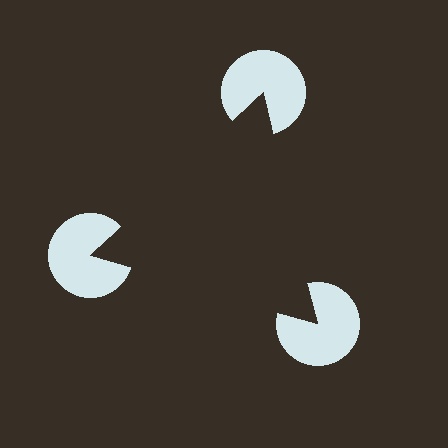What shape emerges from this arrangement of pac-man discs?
An illusory triangle — its edges are inferred from the aligned wedge cuts in the pac-man discs, not physically drawn.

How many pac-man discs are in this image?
There are 3 — one at each vertex of the illusory triangle.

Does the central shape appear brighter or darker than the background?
It typically appears slightly darker than the background, even though no actual brightness change is drawn.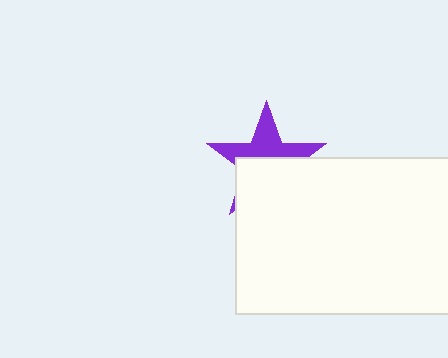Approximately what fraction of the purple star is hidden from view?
Roughly 53% of the purple star is hidden behind the white rectangle.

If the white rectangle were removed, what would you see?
You would see the complete purple star.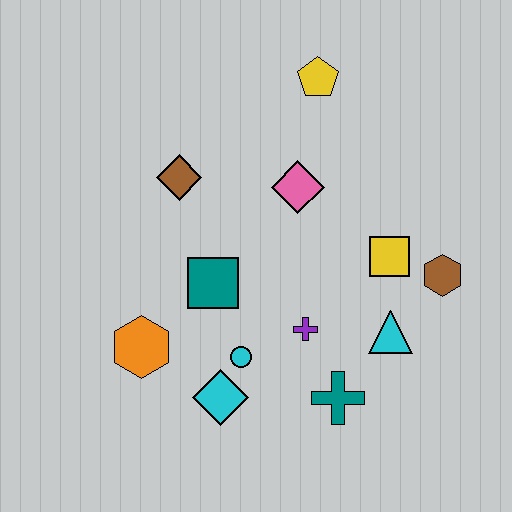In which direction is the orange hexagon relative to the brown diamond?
The orange hexagon is below the brown diamond.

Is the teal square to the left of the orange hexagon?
No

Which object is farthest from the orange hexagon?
The yellow pentagon is farthest from the orange hexagon.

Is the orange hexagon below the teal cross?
No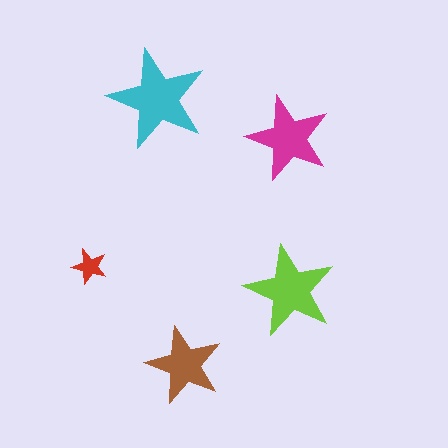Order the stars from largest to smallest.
the cyan one, the lime one, the magenta one, the brown one, the red one.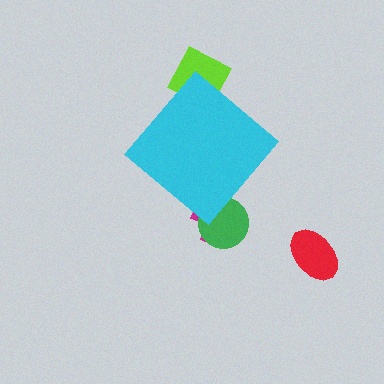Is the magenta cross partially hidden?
Yes, the magenta cross is partially hidden behind the cyan diamond.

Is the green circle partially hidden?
Yes, the green circle is partially hidden behind the cyan diamond.